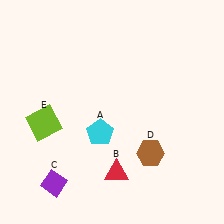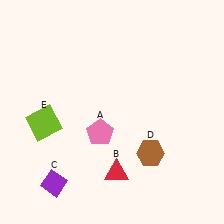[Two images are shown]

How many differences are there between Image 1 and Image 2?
There is 1 difference between the two images.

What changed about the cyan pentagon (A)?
In Image 1, A is cyan. In Image 2, it changed to pink.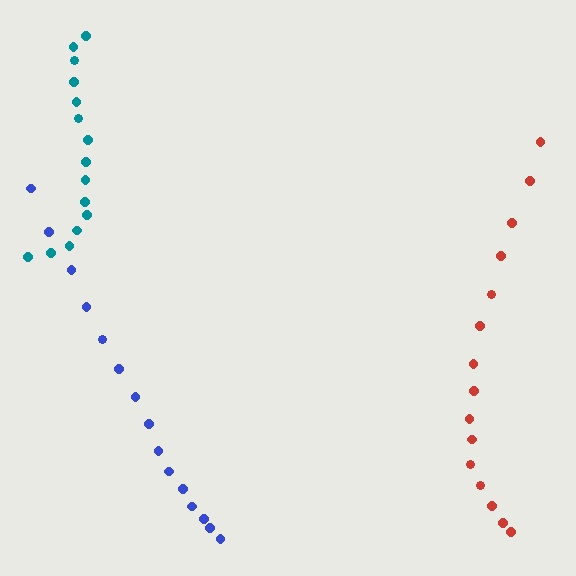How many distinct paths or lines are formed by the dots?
There are 3 distinct paths.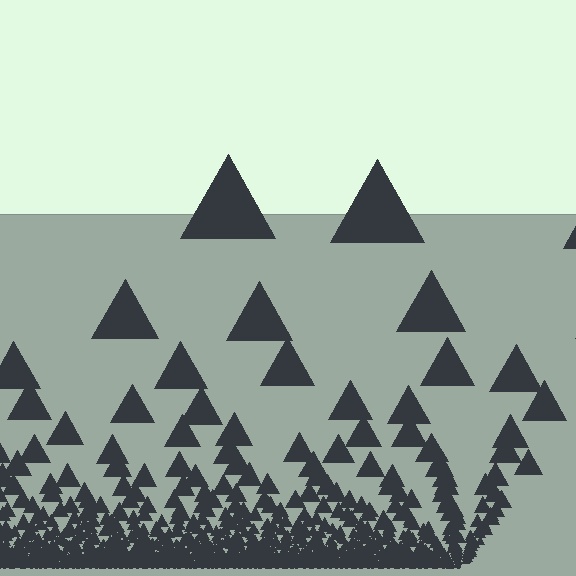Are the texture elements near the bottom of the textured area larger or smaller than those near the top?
Smaller. The gradient is inverted — elements near the bottom are smaller and denser.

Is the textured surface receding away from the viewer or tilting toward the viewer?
The surface appears to tilt toward the viewer. Texture elements get larger and sparser toward the top.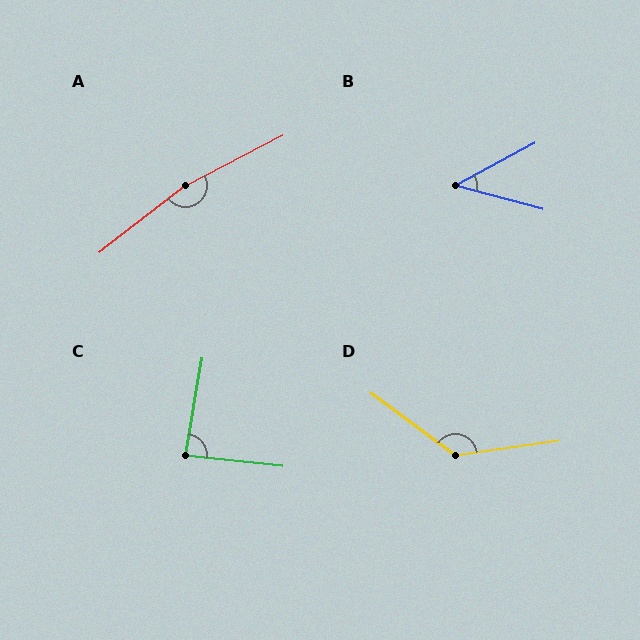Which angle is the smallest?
B, at approximately 43 degrees.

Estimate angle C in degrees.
Approximately 87 degrees.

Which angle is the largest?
A, at approximately 169 degrees.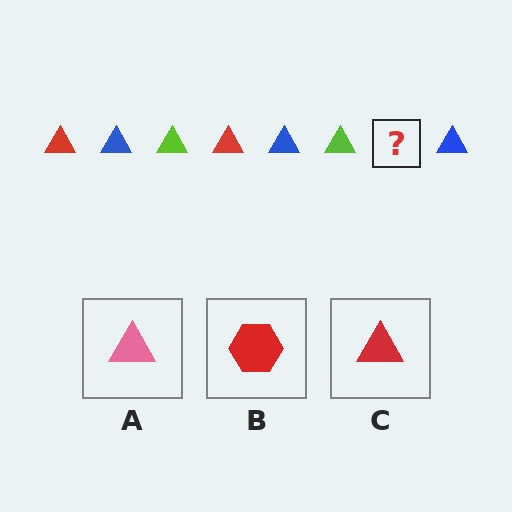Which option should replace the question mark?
Option C.